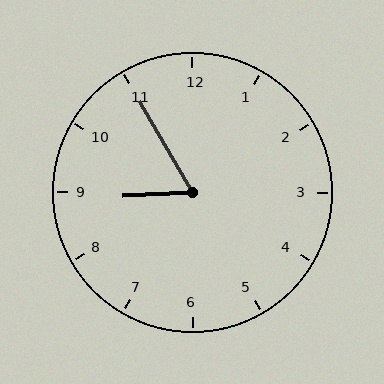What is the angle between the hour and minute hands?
Approximately 62 degrees.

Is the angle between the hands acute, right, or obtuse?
It is acute.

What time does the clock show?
8:55.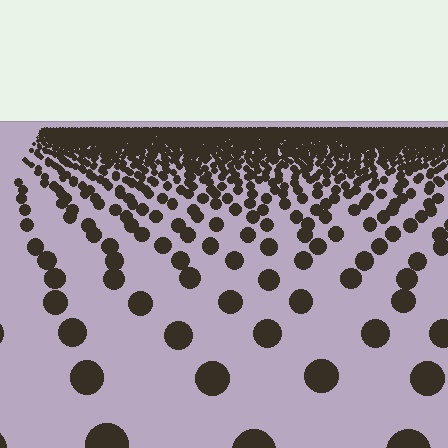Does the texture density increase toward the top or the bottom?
Density increases toward the top.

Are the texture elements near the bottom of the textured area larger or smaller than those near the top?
Larger. Near the bottom, elements are closer to the viewer and appear at a bigger on-screen size.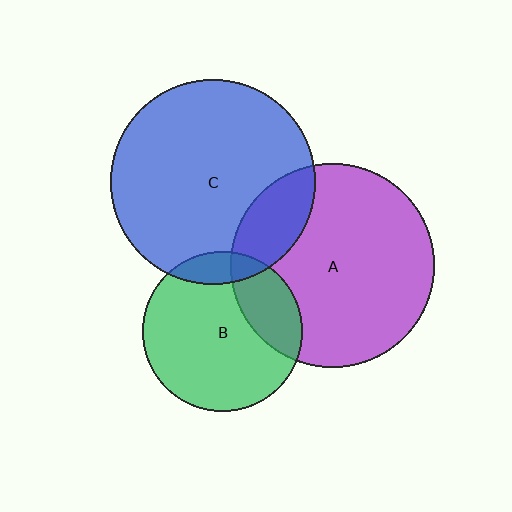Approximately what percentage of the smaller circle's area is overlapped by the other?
Approximately 15%.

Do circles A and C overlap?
Yes.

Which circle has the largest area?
Circle C (blue).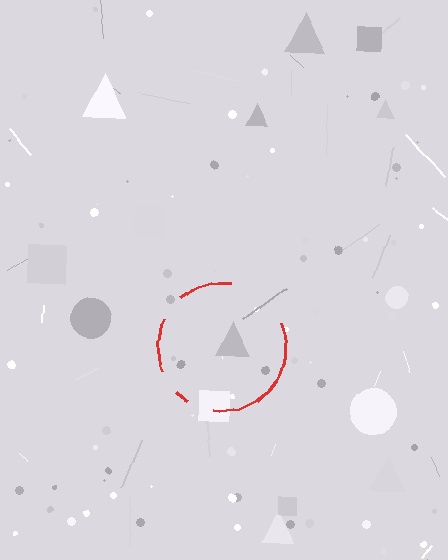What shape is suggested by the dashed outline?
The dashed outline suggests a circle.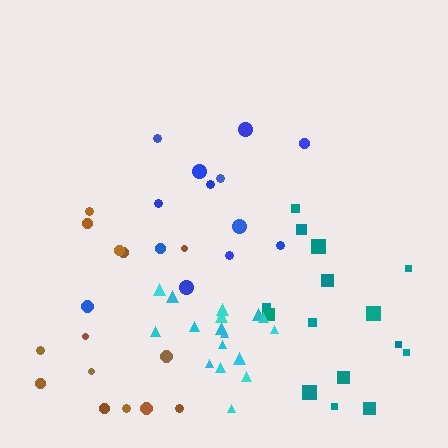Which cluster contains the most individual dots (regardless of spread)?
Cyan (17).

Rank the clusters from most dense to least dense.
cyan, teal, blue, brown.